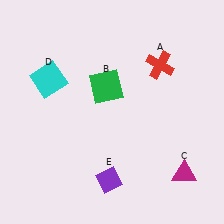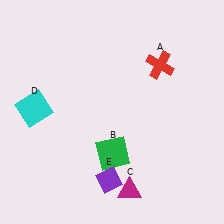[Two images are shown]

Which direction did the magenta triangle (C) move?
The magenta triangle (C) moved left.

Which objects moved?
The objects that moved are: the green square (B), the magenta triangle (C), the cyan square (D).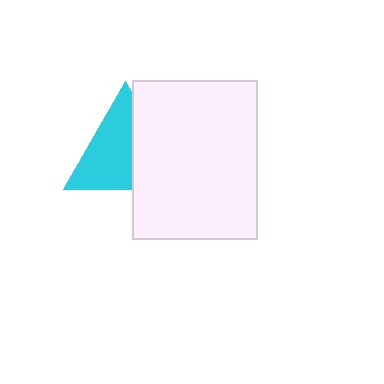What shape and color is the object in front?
The object in front is a white rectangle.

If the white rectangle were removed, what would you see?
You would see the complete cyan triangle.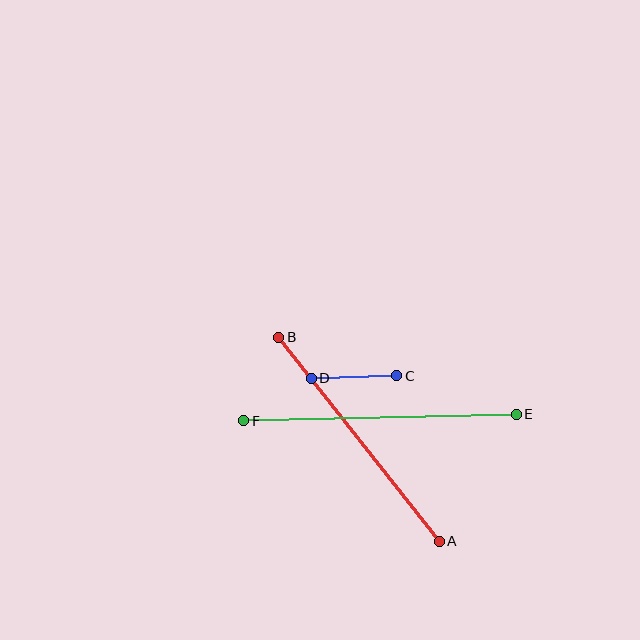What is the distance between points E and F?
The distance is approximately 273 pixels.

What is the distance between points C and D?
The distance is approximately 85 pixels.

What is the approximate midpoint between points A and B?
The midpoint is at approximately (359, 439) pixels.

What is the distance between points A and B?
The distance is approximately 260 pixels.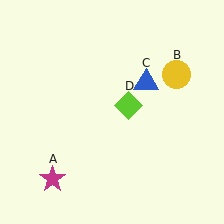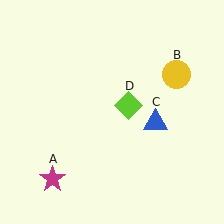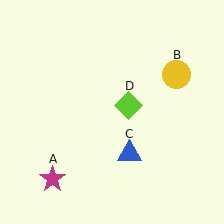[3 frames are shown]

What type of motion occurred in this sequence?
The blue triangle (object C) rotated clockwise around the center of the scene.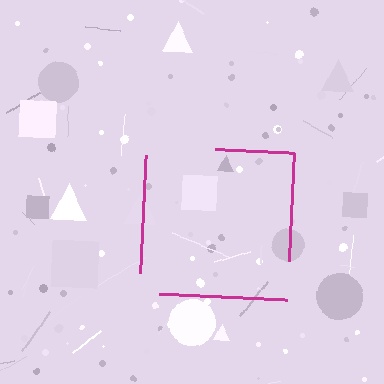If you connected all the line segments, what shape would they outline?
They would outline a square.